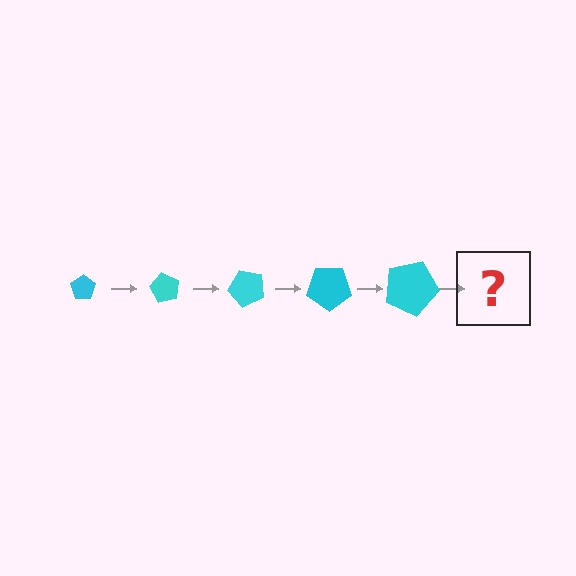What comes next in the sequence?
The next element should be a pentagon, larger than the previous one and rotated 300 degrees from the start.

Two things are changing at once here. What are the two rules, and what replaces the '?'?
The two rules are that the pentagon grows larger each step and it rotates 60 degrees each step. The '?' should be a pentagon, larger than the previous one and rotated 300 degrees from the start.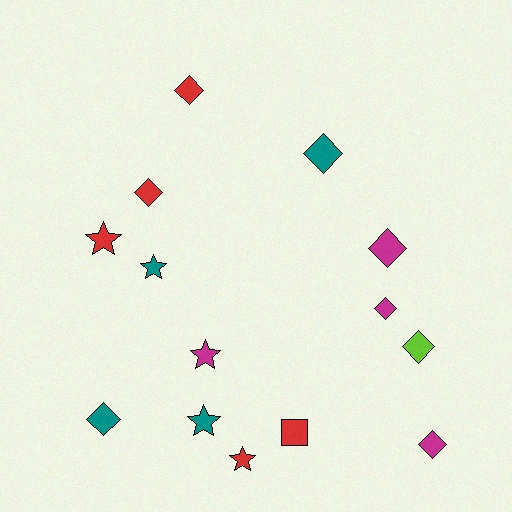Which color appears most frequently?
Red, with 5 objects.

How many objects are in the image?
There are 14 objects.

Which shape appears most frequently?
Diamond, with 8 objects.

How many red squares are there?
There is 1 red square.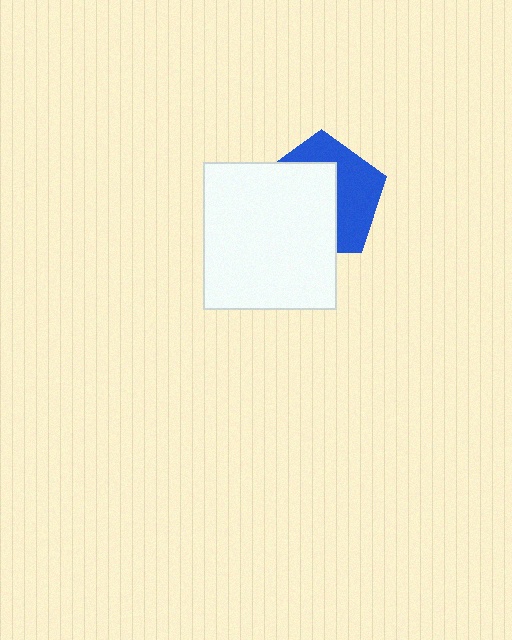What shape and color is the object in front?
The object in front is a white rectangle.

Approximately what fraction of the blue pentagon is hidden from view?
Roughly 57% of the blue pentagon is hidden behind the white rectangle.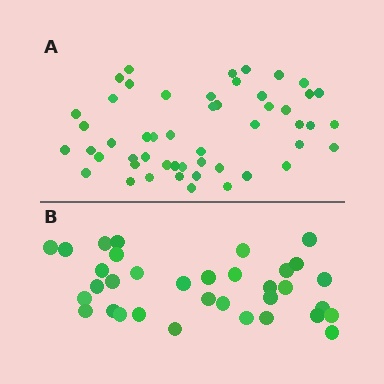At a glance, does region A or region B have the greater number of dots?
Region A (the top region) has more dots.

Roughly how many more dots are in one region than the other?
Region A has approximately 15 more dots than region B.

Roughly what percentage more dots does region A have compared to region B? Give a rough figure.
About 50% more.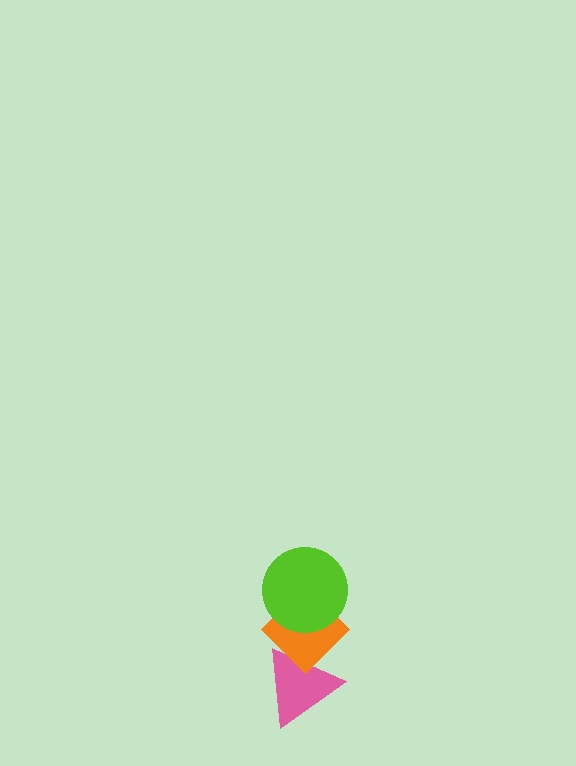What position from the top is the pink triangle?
The pink triangle is 3rd from the top.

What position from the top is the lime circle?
The lime circle is 1st from the top.